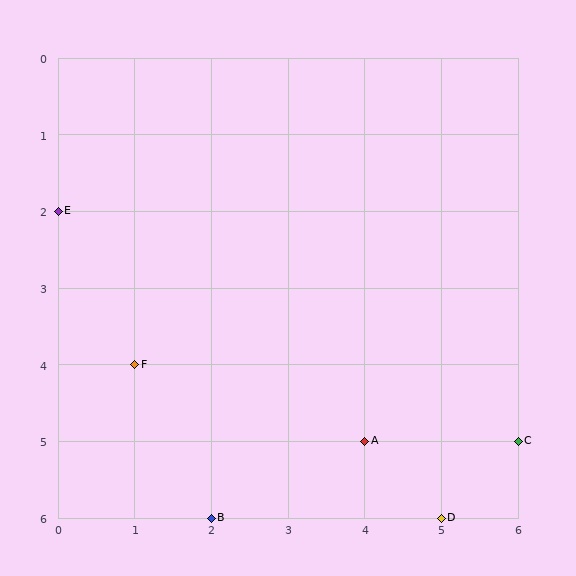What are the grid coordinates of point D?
Point D is at grid coordinates (5, 6).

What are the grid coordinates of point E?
Point E is at grid coordinates (0, 2).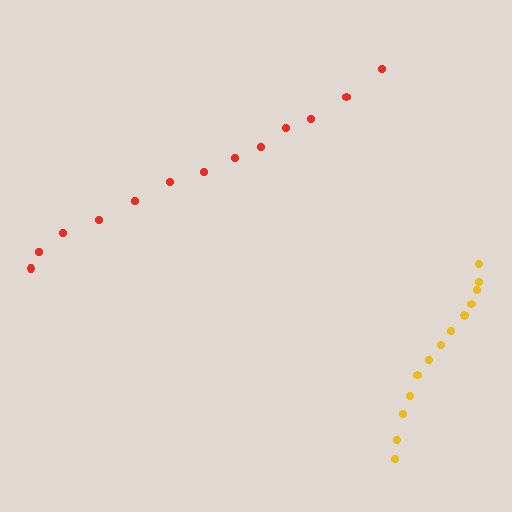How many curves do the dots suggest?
There are 2 distinct paths.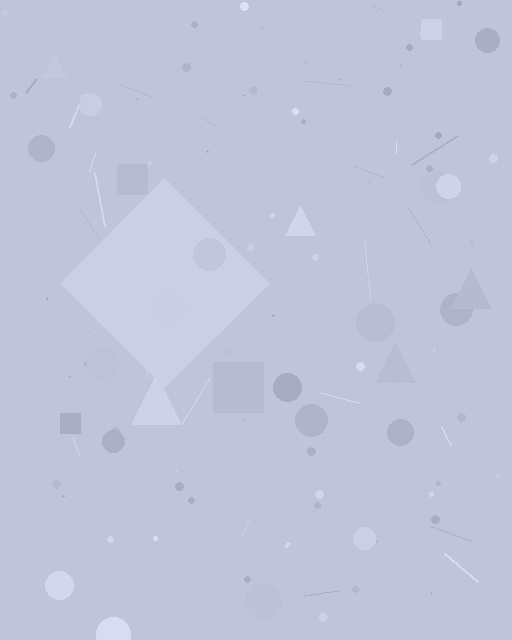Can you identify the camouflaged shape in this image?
The camouflaged shape is a diamond.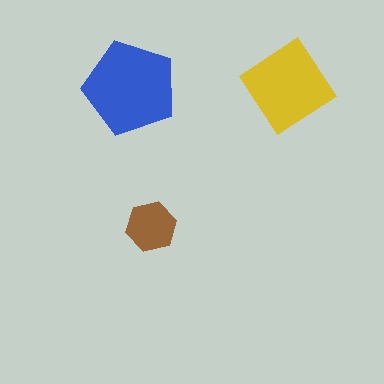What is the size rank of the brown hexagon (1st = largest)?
3rd.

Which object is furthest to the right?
The yellow diamond is rightmost.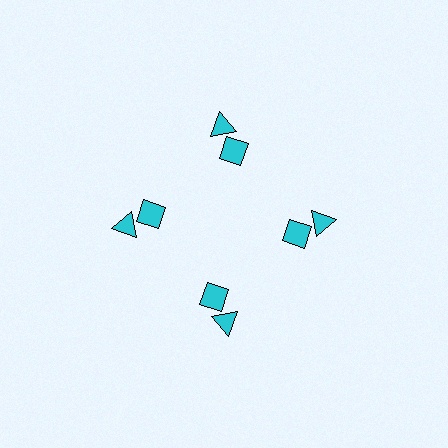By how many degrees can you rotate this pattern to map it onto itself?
The pattern maps onto itself every 90 degrees of rotation.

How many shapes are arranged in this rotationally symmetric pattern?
There are 8 shapes, arranged in 4 groups of 2.